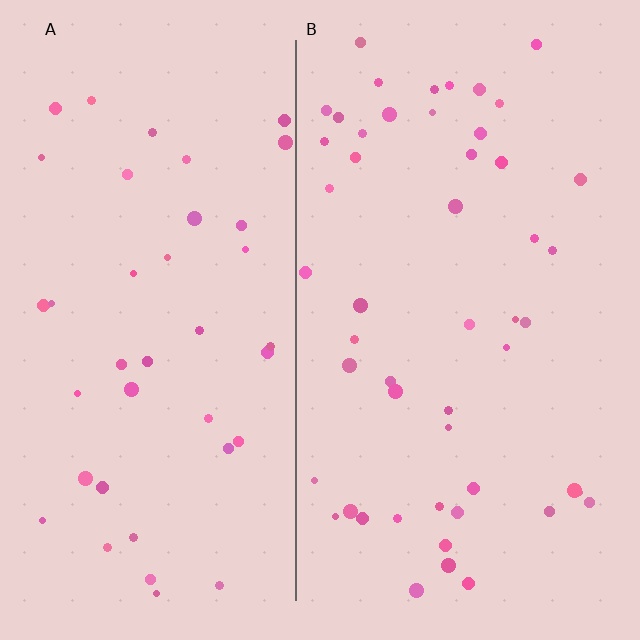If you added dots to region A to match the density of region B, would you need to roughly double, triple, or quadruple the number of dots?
Approximately double.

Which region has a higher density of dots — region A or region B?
B (the right).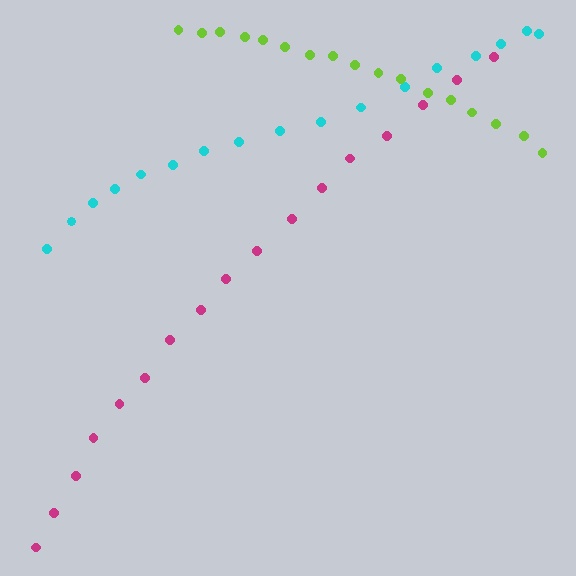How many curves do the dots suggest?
There are 3 distinct paths.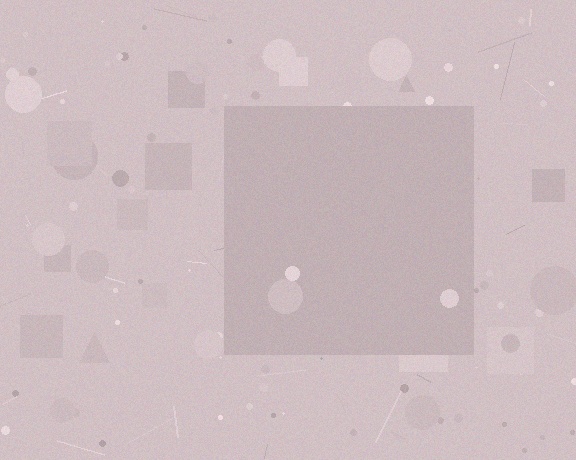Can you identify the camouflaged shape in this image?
The camouflaged shape is a square.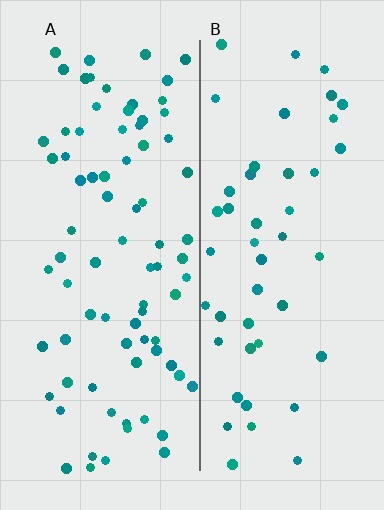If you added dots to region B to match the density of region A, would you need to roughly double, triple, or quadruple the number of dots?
Approximately double.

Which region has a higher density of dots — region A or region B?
A (the left).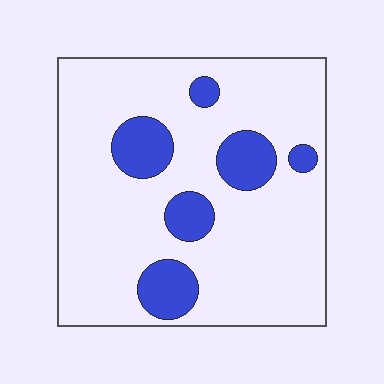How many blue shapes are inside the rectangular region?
6.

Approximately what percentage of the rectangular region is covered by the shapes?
Approximately 15%.